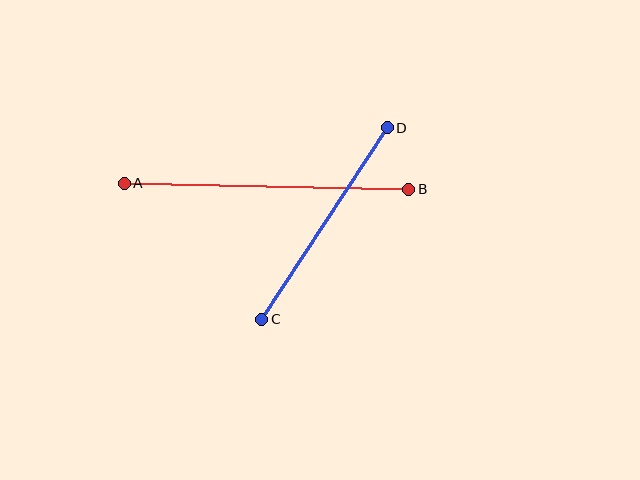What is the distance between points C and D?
The distance is approximately 229 pixels.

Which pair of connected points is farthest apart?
Points A and B are farthest apart.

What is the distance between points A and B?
The distance is approximately 285 pixels.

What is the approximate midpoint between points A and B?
The midpoint is at approximately (267, 186) pixels.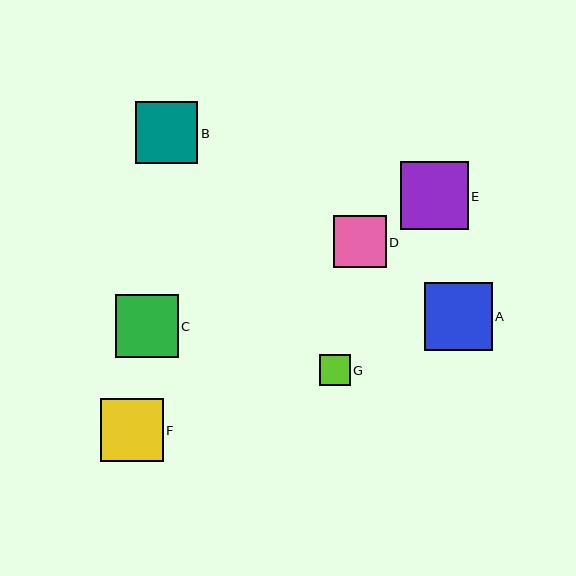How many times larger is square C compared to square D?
Square C is approximately 1.2 times the size of square D.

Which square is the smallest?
Square G is the smallest with a size of approximately 31 pixels.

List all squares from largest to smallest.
From largest to smallest: E, A, F, C, B, D, G.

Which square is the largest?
Square E is the largest with a size of approximately 68 pixels.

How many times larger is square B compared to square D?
Square B is approximately 1.2 times the size of square D.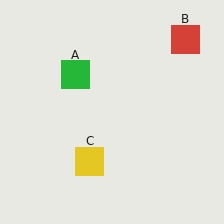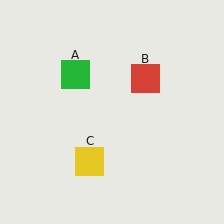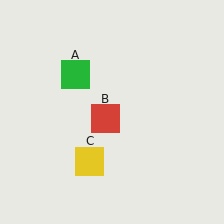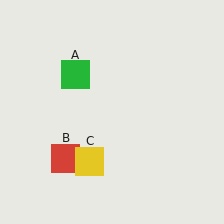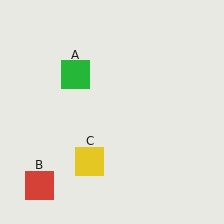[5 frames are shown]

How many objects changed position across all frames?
1 object changed position: red square (object B).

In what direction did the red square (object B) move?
The red square (object B) moved down and to the left.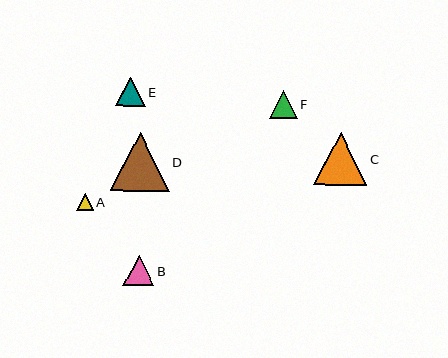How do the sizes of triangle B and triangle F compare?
Triangle B and triangle F are approximately the same size.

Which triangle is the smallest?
Triangle A is the smallest with a size of approximately 17 pixels.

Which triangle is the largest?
Triangle D is the largest with a size of approximately 59 pixels.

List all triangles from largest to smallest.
From largest to smallest: D, C, B, E, F, A.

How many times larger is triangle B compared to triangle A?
Triangle B is approximately 1.8 times the size of triangle A.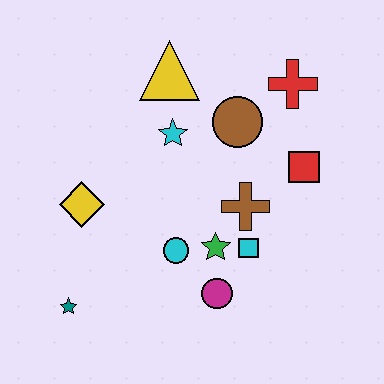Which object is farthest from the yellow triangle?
The teal star is farthest from the yellow triangle.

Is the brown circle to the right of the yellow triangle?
Yes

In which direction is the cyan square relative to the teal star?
The cyan square is to the right of the teal star.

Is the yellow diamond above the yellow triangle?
No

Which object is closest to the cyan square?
The green star is closest to the cyan square.